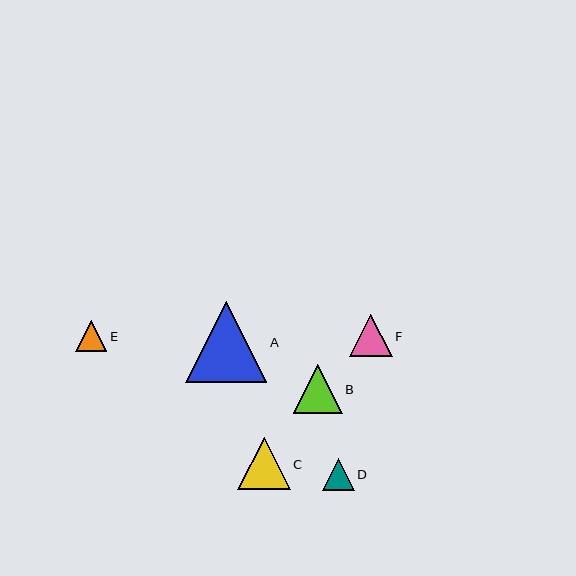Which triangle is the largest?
Triangle A is the largest with a size of approximately 81 pixels.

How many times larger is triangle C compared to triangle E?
Triangle C is approximately 1.7 times the size of triangle E.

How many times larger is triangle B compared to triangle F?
Triangle B is approximately 1.1 times the size of triangle F.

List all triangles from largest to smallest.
From largest to smallest: A, C, B, F, D, E.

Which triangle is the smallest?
Triangle E is the smallest with a size of approximately 31 pixels.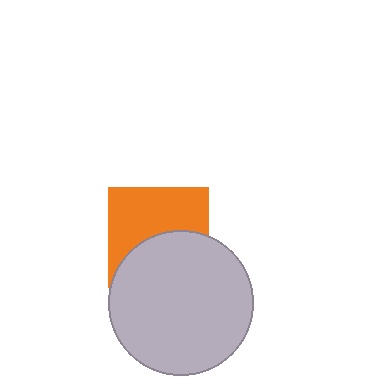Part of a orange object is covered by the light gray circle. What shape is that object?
It is a square.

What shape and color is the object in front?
The object in front is a light gray circle.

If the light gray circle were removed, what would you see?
You would see the complete orange square.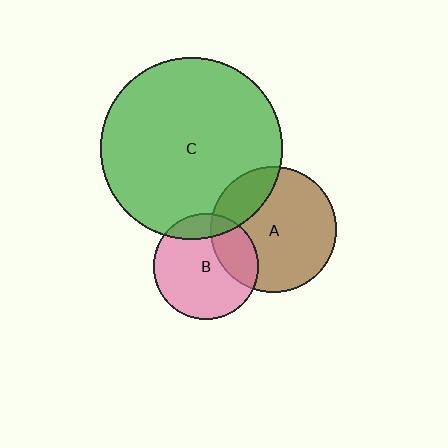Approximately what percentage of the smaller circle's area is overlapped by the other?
Approximately 25%.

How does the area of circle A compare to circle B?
Approximately 1.4 times.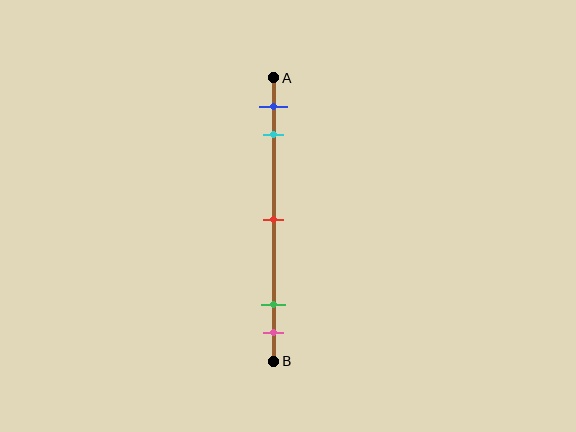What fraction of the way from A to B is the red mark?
The red mark is approximately 50% (0.5) of the way from A to B.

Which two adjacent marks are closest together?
The green and pink marks are the closest adjacent pair.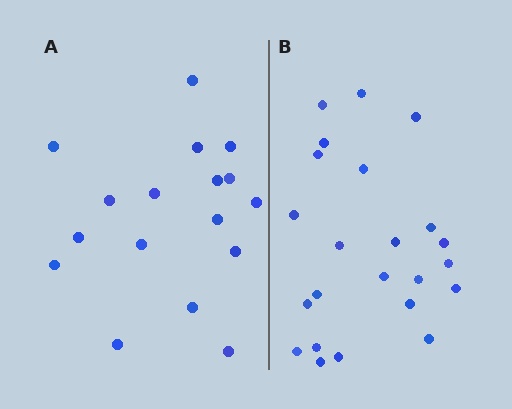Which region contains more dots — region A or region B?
Region B (the right region) has more dots.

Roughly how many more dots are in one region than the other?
Region B has about 6 more dots than region A.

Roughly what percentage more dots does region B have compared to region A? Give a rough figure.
About 35% more.